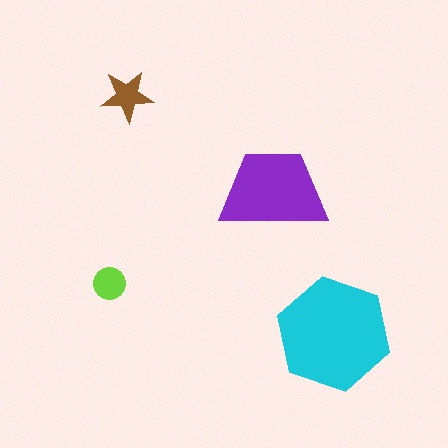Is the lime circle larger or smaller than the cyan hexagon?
Smaller.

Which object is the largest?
The cyan hexagon.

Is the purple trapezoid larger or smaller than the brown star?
Larger.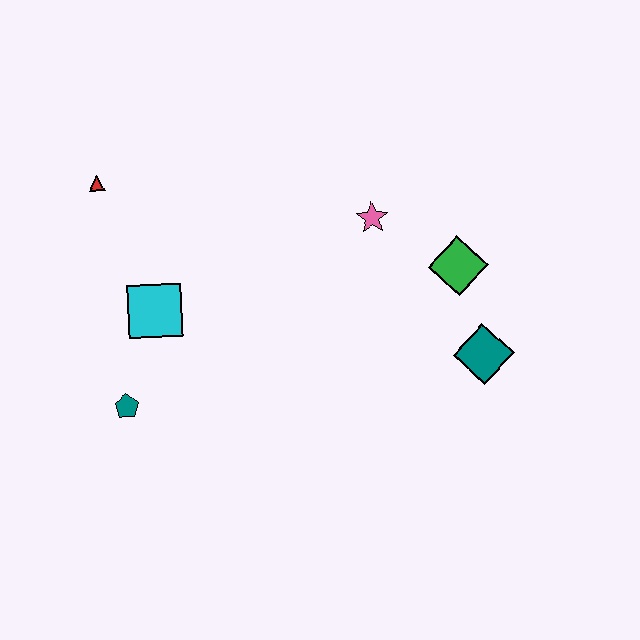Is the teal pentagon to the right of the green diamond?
No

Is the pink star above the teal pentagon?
Yes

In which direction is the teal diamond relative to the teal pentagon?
The teal diamond is to the right of the teal pentagon.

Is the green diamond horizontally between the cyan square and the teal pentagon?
No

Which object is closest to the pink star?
The green diamond is closest to the pink star.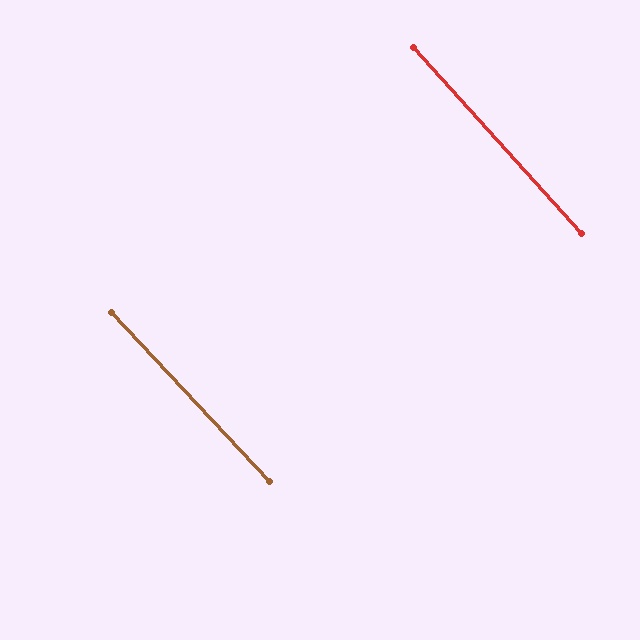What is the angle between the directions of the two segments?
Approximately 1 degree.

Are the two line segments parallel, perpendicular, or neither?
Parallel — their directions differ by only 0.9°.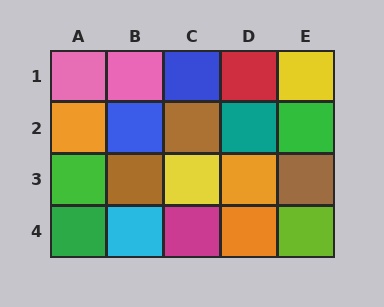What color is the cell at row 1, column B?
Pink.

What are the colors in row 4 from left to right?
Green, cyan, magenta, orange, lime.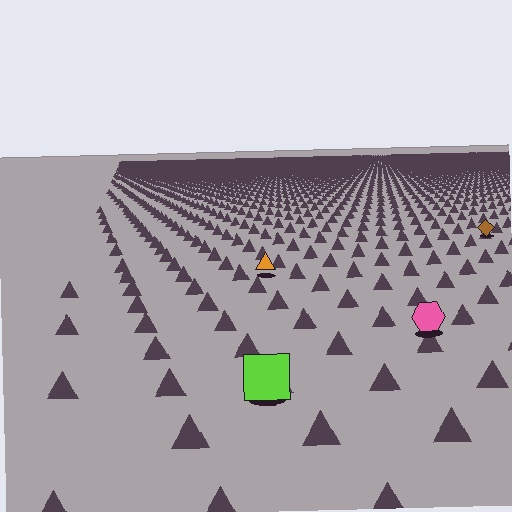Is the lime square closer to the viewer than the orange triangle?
Yes. The lime square is closer — you can tell from the texture gradient: the ground texture is coarser near it.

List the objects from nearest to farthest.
From nearest to farthest: the lime square, the pink hexagon, the orange triangle, the brown diamond.